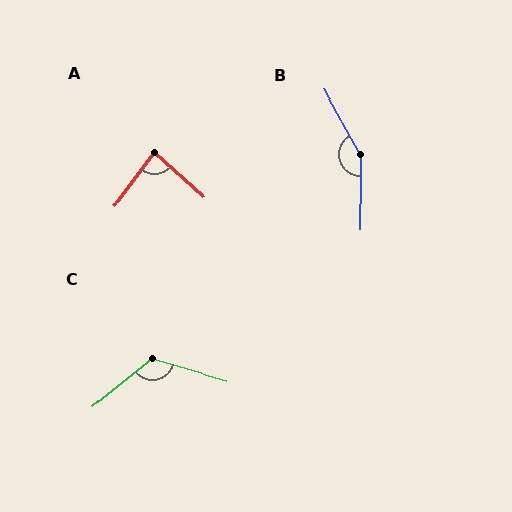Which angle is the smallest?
A, at approximately 84 degrees.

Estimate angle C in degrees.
Approximately 125 degrees.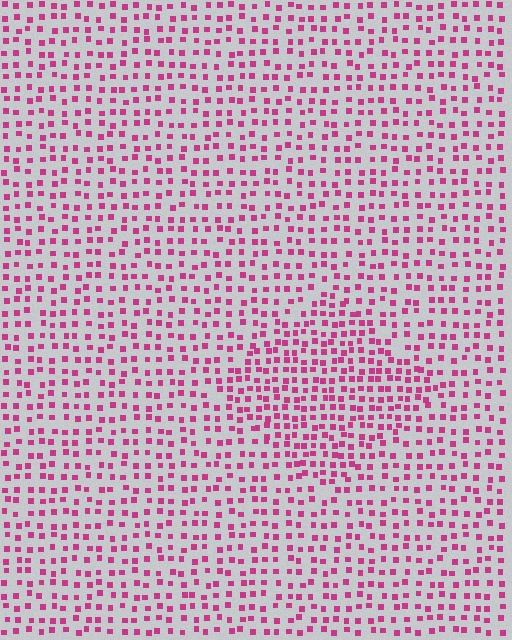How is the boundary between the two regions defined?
The boundary is defined by a change in element density (approximately 1.6x ratio). All elements are the same color, size, and shape.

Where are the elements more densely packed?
The elements are more densely packed inside the diamond boundary.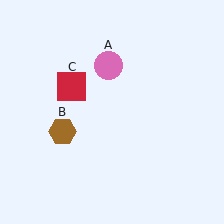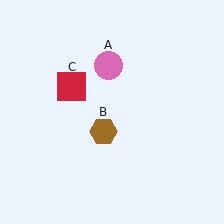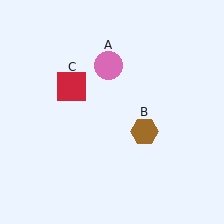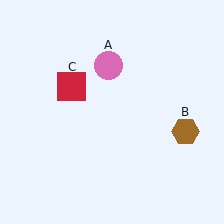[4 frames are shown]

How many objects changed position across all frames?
1 object changed position: brown hexagon (object B).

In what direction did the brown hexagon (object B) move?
The brown hexagon (object B) moved right.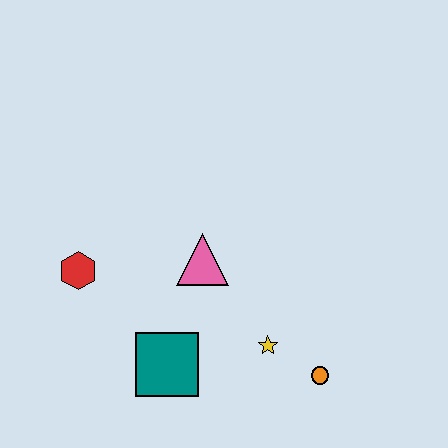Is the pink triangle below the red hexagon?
No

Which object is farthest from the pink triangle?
The orange circle is farthest from the pink triangle.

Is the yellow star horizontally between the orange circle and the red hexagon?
Yes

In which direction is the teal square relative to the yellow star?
The teal square is to the left of the yellow star.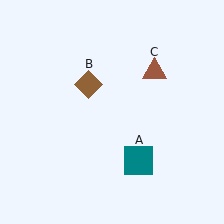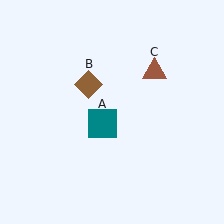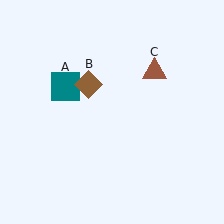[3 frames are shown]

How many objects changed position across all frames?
1 object changed position: teal square (object A).